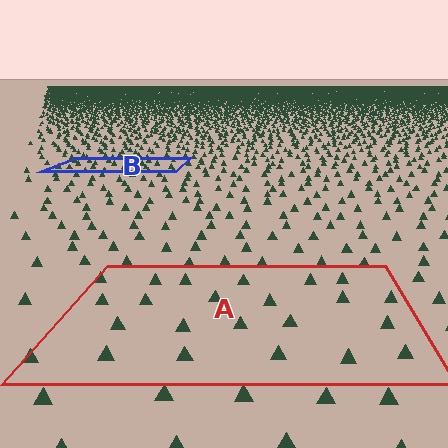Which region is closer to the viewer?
Region A is closer. The texture elements there are larger and more spread out.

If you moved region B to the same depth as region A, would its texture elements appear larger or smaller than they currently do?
They would appear larger. At a closer depth, the same texture elements are projected at a bigger on-screen size.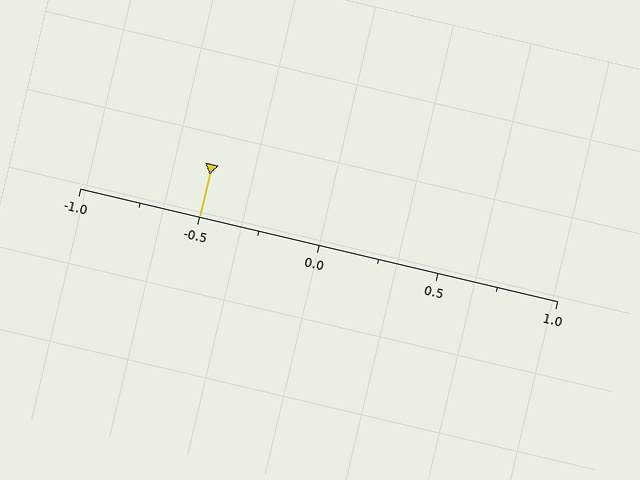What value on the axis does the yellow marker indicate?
The marker indicates approximately -0.5.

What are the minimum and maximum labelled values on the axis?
The axis runs from -1.0 to 1.0.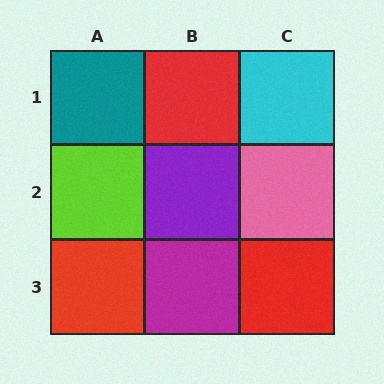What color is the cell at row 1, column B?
Red.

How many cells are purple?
1 cell is purple.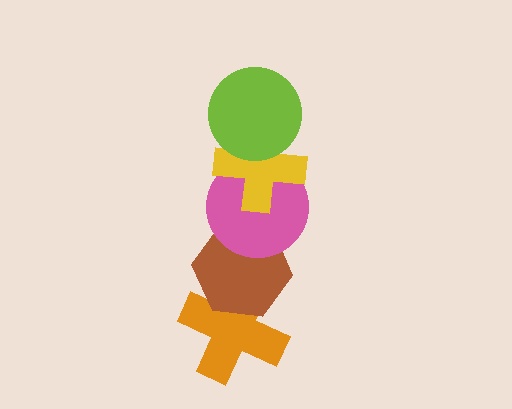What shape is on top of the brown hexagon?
The pink circle is on top of the brown hexagon.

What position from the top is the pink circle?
The pink circle is 3rd from the top.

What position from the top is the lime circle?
The lime circle is 1st from the top.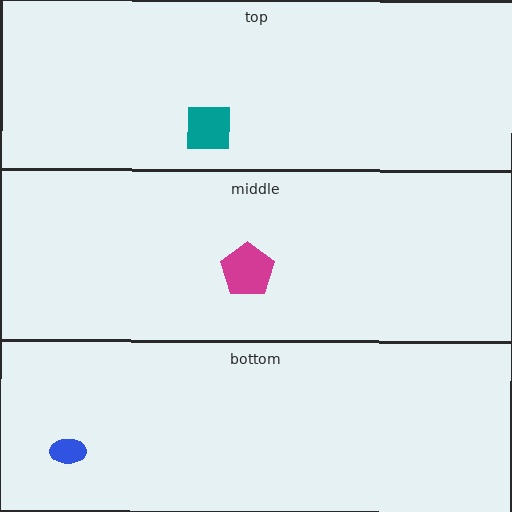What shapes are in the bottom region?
The blue ellipse.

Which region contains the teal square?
The top region.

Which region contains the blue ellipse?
The bottom region.